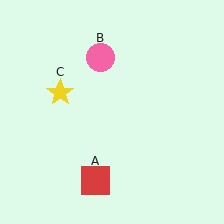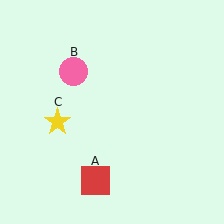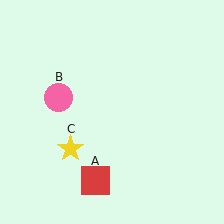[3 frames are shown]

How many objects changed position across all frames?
2 objects changed position: pink circle (object B), yellow star (object C).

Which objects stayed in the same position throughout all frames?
Red square (object A) remained stationary.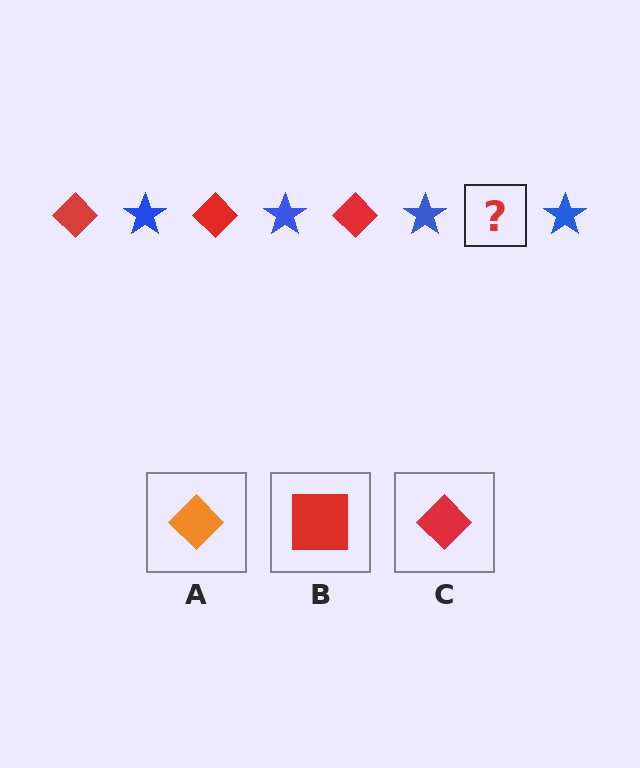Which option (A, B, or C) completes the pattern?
C.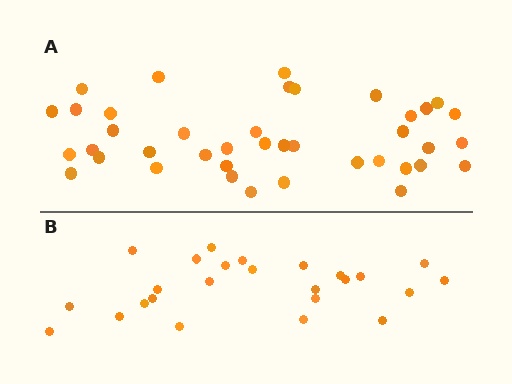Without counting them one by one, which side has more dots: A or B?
Region A (the top region) has more dots.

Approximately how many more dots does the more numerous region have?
Region A has approximately 15 more dots than region B.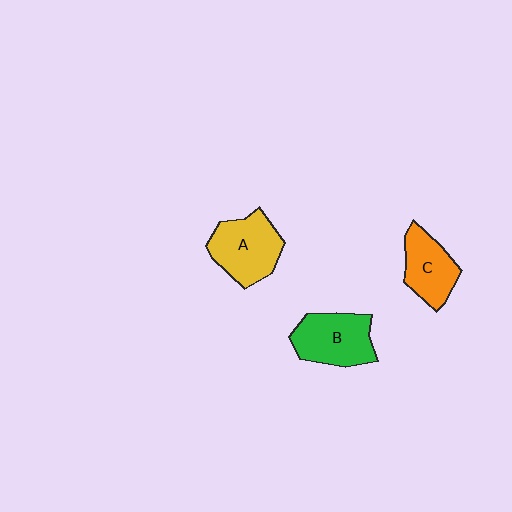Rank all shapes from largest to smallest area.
From largest to smallest: A (yellow), B (green), C (orange).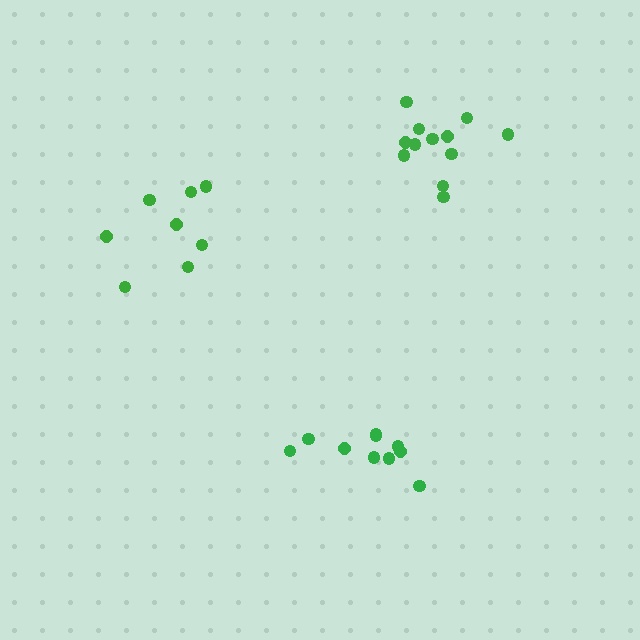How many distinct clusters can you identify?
There are 3 distinct clusters.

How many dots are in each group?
Group 1: 12 dots, Group 2: 10 dots, Group 3: 8 dots (30 total).